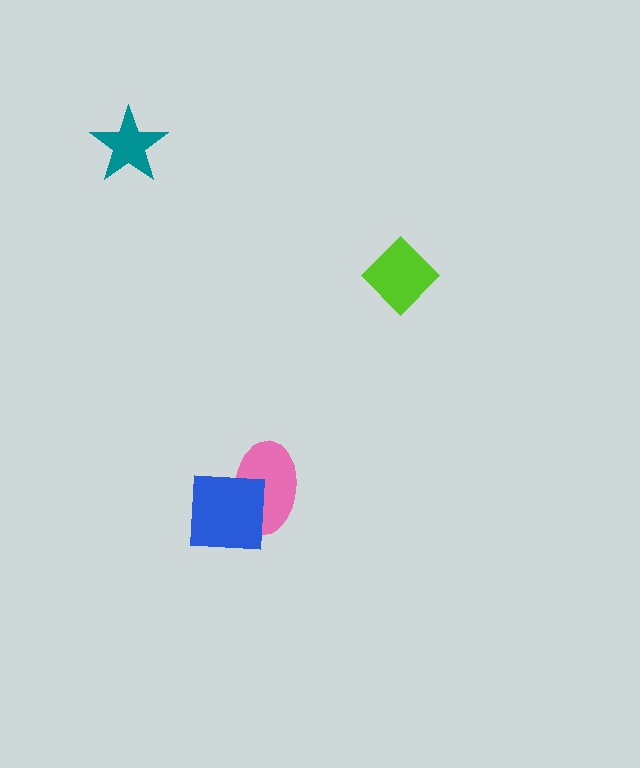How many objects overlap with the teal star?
0 objects overlap with the teal star.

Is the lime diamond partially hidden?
No, no other shape covers it.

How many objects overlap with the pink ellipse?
1 object overlaps with the pink ellipse.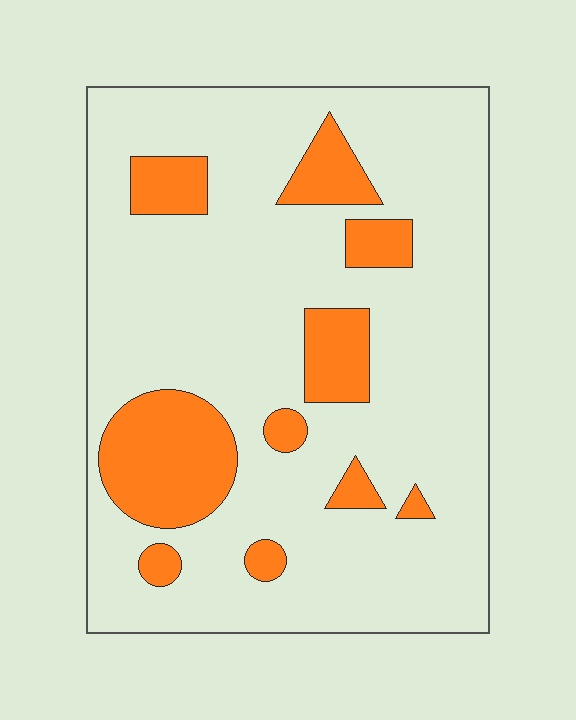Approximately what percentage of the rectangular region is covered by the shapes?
Approximately 20%.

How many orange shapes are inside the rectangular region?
10.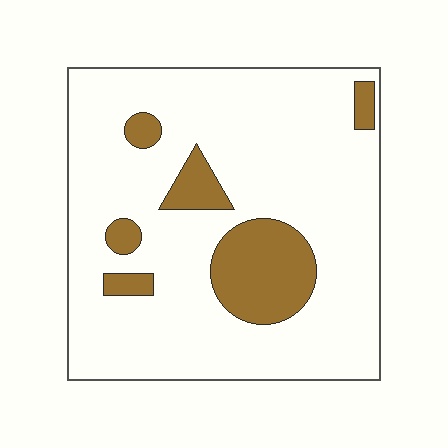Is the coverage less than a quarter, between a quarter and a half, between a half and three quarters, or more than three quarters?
Less than a quarter.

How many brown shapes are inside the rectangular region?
6.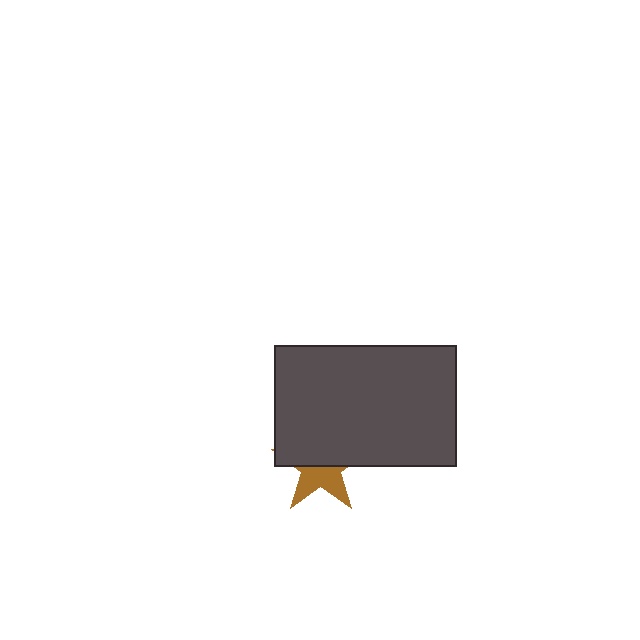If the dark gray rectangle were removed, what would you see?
You would see the complete brown star.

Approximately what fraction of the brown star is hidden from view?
Roughly 57% of the brown star is hidden behind the dark gray rectangle.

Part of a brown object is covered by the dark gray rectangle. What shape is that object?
It is a star.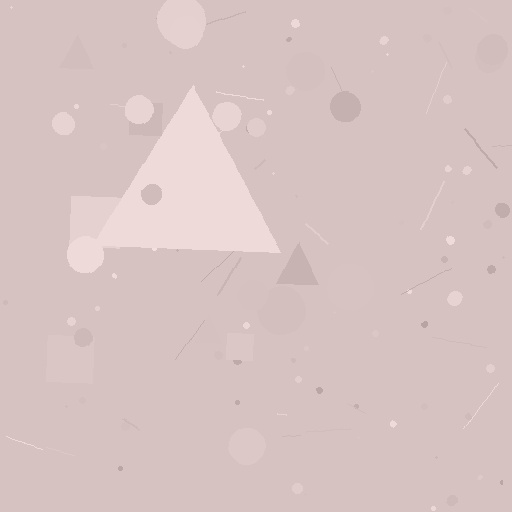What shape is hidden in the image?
A triangle is hidden in the image.